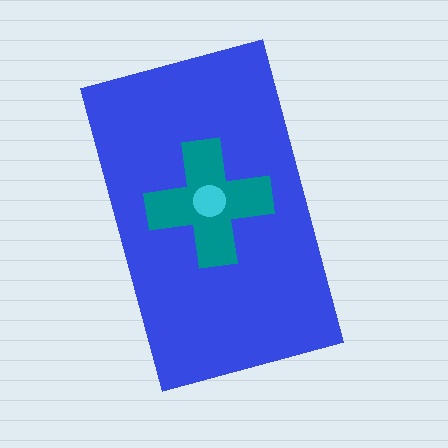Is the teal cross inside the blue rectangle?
Yes.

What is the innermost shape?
The cyan circle.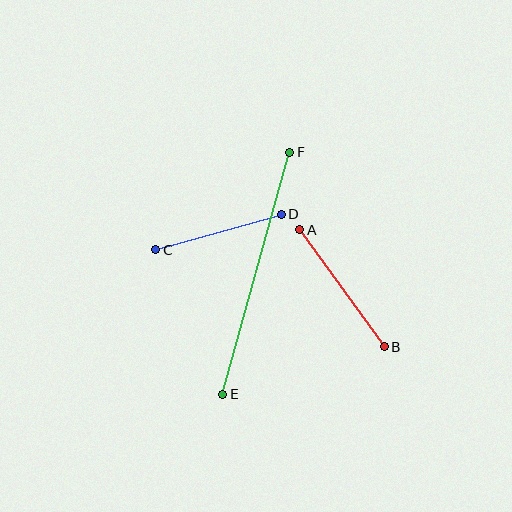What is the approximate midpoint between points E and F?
The midpoint is at approximately (256, 273) pixels.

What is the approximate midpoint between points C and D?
The midpoint is at approximately (219, 232) pixels.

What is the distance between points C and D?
The distance is approximately 130 pixels.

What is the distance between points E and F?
The distance is approximately 251 pixels.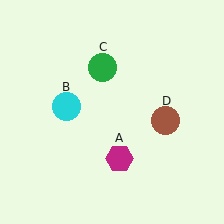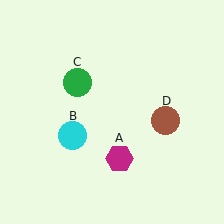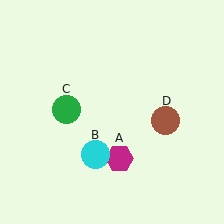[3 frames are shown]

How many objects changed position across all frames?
2 objects changed position: cyan circle (object B), green circle (object C).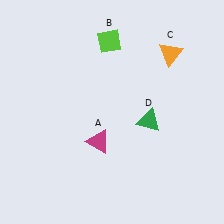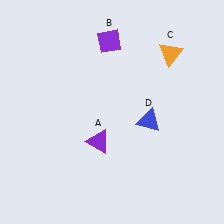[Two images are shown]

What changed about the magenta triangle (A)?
In Image 1, A is magenta. In Image 2, it changed to purple.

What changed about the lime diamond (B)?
In Image 1, B is lime. In Image 2, it changed to purple.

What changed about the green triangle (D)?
In Image 1, D is green. In Image 2, it changed to blue.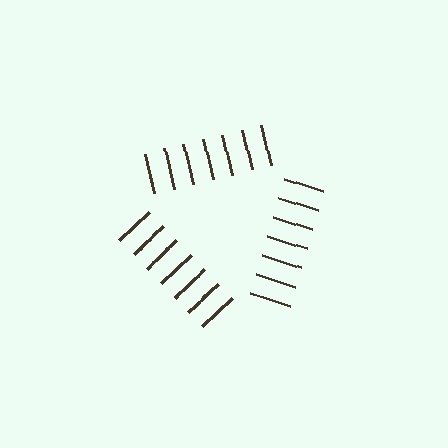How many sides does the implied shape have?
3 sides — the line-ends trace a triangle.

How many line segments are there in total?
21 — 7 along each of the 3 edges.